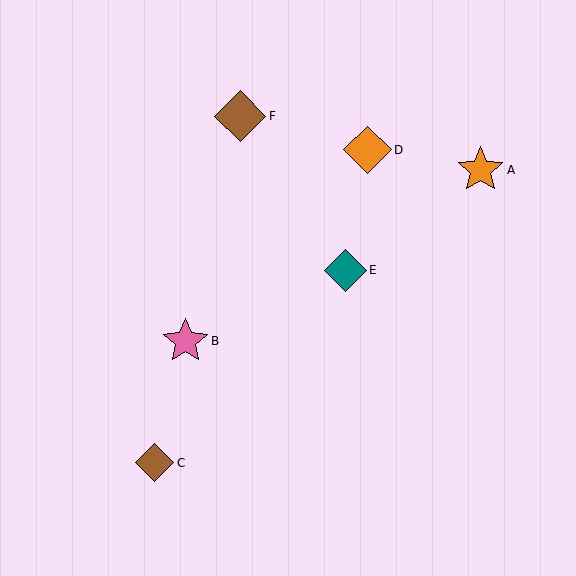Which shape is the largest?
The brown diamond (labeled F) is the largest.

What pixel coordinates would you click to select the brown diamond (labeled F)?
Click at (240, 116) to select the brown diamond F.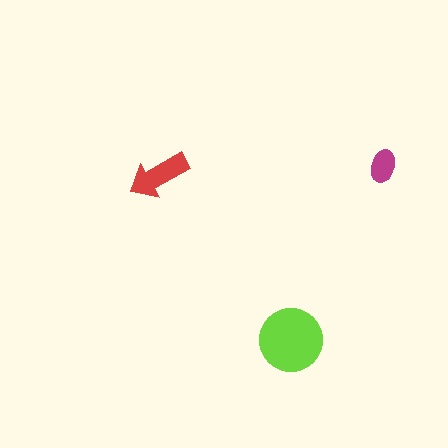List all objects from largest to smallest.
The lime circle, the red arrow, the magenta ellipse.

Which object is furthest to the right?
The magenta ellipse is rightmost.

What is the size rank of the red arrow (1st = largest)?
2nd.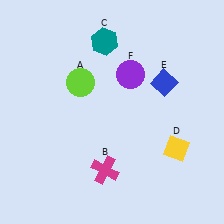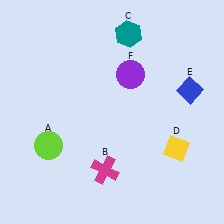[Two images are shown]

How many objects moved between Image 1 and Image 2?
3 objects moved between the two images.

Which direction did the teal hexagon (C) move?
The teal hexagon (C) moved right.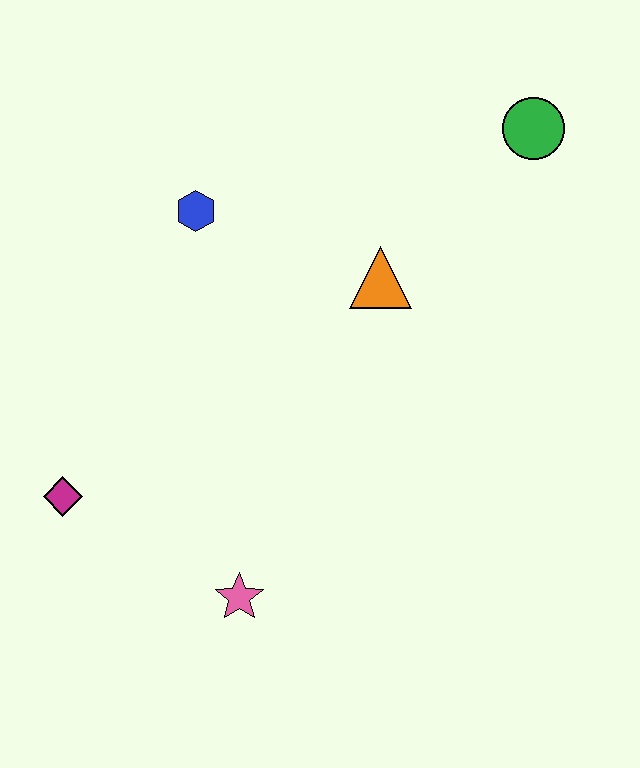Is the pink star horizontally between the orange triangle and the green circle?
No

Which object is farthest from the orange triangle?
The magenta diamond is farthest from the orange triangle.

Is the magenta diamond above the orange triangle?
No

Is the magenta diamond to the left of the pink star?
Yes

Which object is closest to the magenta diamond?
The pink star is closest to the magenta diamond.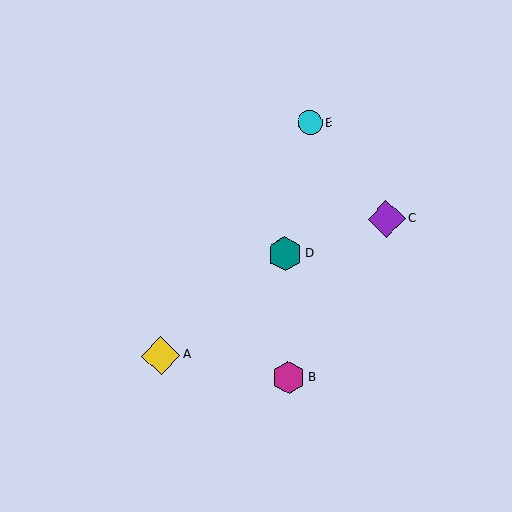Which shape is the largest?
The yellow diamond (labeled A) is the largest.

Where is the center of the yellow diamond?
The center of the yellow diamond is at (161, 356).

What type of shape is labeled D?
Shape D is a teal hexagon.